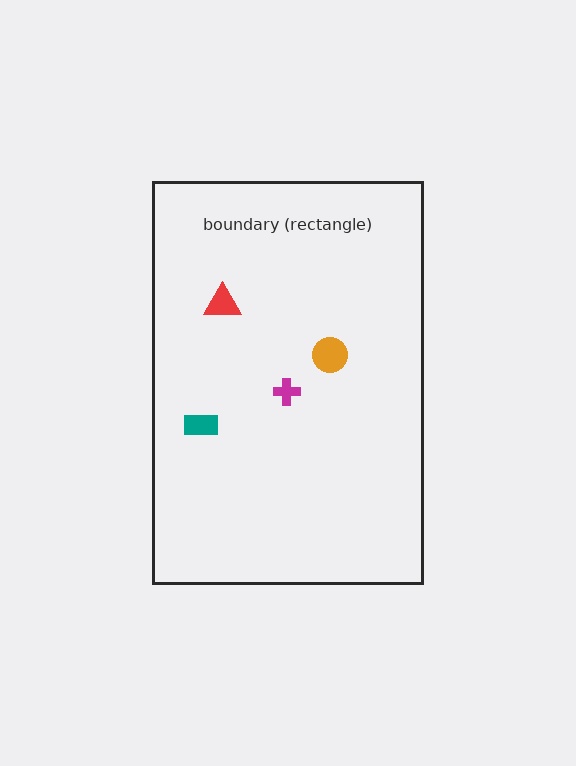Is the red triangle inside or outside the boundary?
Inside.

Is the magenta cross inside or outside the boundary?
Inside.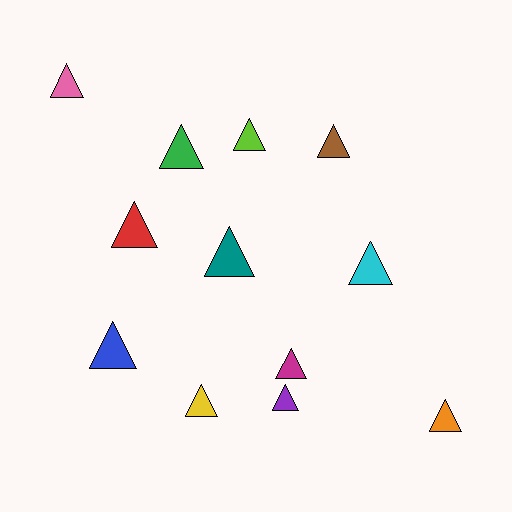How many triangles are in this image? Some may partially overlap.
There are 12 triangles.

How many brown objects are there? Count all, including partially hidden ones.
There is 1 brown object.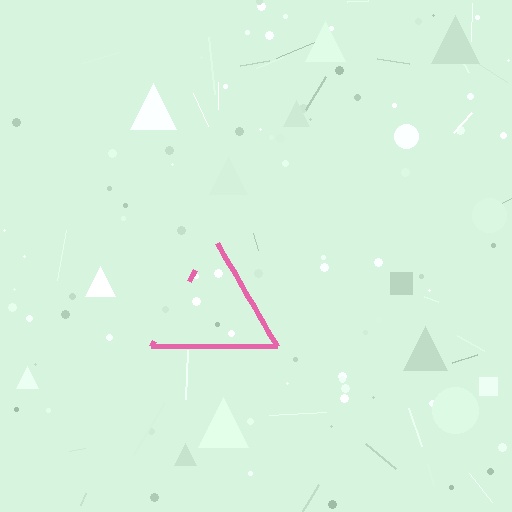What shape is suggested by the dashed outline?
The dashed outline suggests a triangle.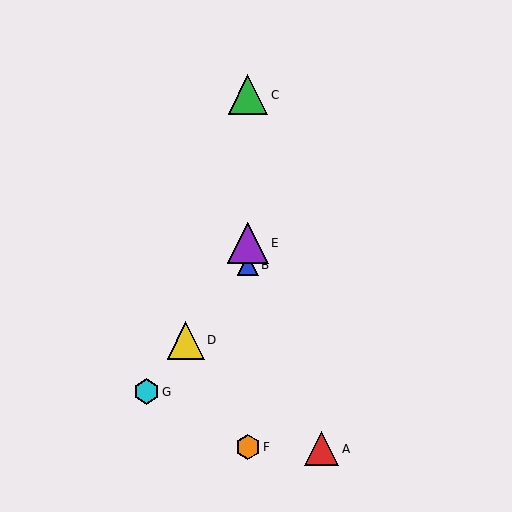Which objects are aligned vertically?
Objects B, C, E, F are aligned vertically.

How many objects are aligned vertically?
4 objects (B, C, E, F) are aligned vertically.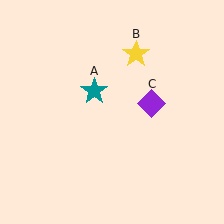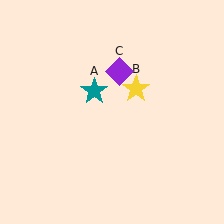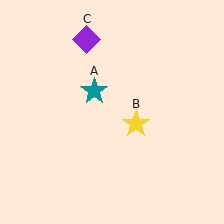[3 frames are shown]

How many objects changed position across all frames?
2 objects changed position: yellow star (object B), purple diamond (object C).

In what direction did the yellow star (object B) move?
The yellow star (object B) moved down.